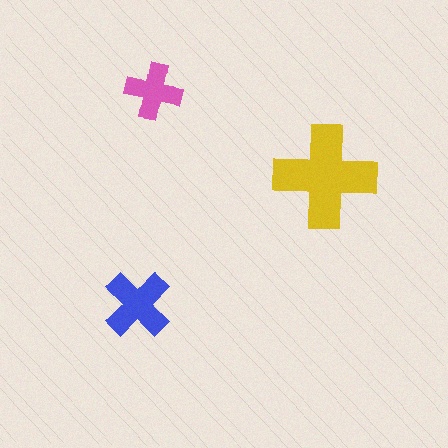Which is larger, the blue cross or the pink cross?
The blue one.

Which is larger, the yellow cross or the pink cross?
The yellow one.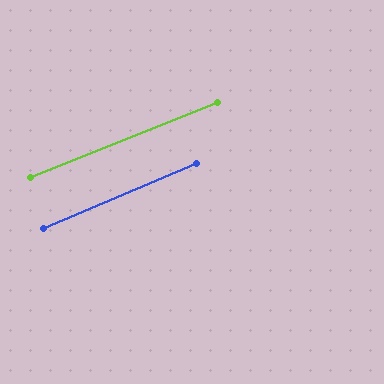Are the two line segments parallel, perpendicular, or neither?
Parallel — their directions differ by only 1.0°.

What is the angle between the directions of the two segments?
Approximately 1 degree.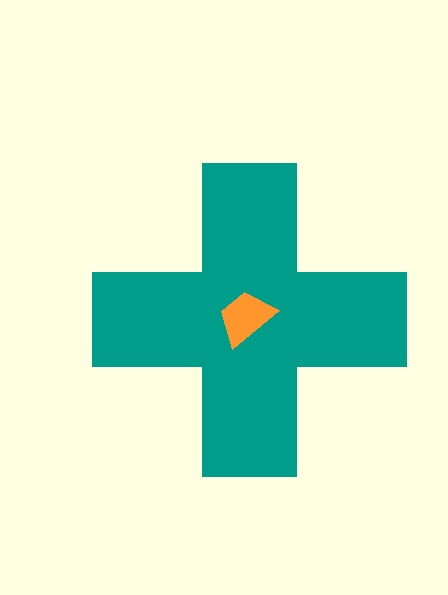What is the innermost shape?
The orange trapezoid.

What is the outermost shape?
The teal cross.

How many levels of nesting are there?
2.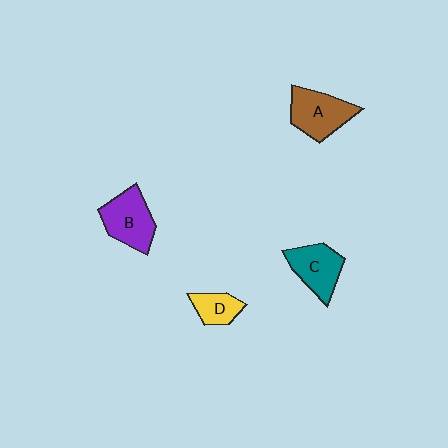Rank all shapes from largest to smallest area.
From largest to smallest: B (purple), A (brown), C (teal), D (yellow).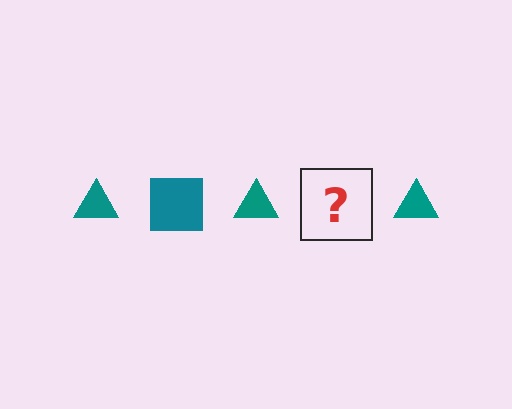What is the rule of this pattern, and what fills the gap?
The rule is that the pattern cycles through triangle, square shapes in teal. The gap should be filled with a teal square.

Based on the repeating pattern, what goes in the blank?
The blank should be a teal square.